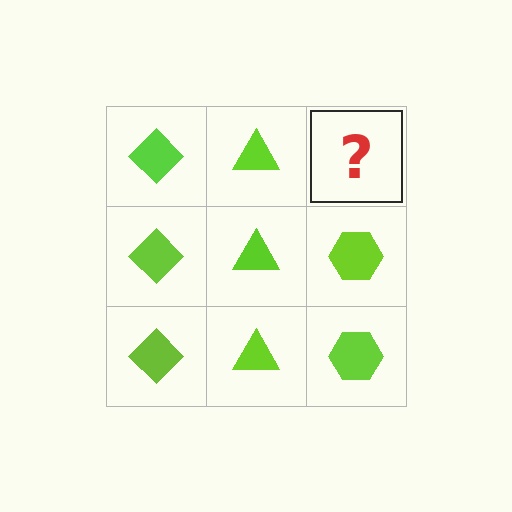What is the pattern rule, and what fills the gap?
The rule is that each column has a consistent shape. The gap should be filled with a lime hexagon.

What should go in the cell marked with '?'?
The missing cell should contain a lime hexagon.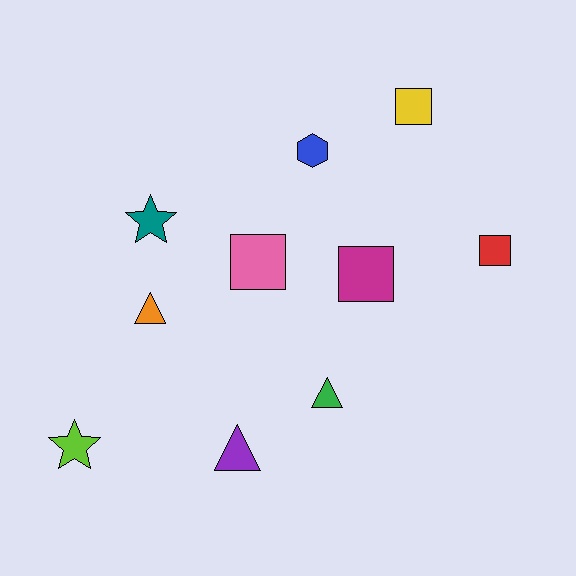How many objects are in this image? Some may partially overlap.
There are 10 objects.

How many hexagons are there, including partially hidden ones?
There is 1 hexagon.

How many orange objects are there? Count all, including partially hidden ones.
There is 1 orange object.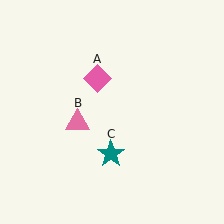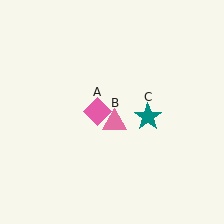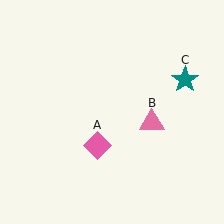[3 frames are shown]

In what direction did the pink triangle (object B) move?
The pink triangle (object B) moved right.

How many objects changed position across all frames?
3 objects changed position: pink diamond (object A), pink triangle (object B), teal star (object C).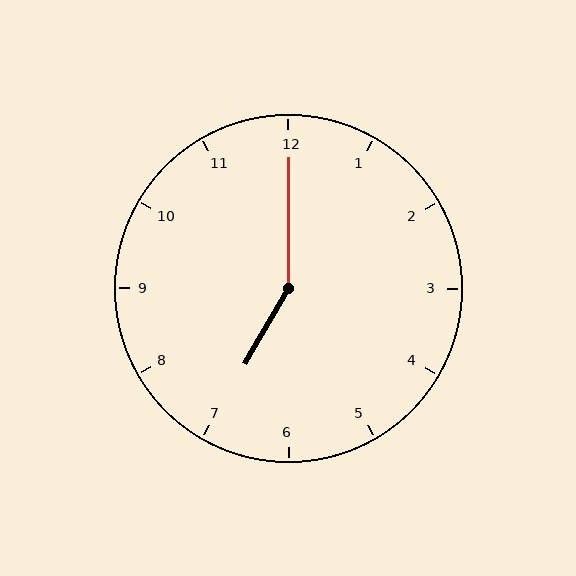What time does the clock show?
7:00.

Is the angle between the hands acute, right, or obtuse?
It is obtuse.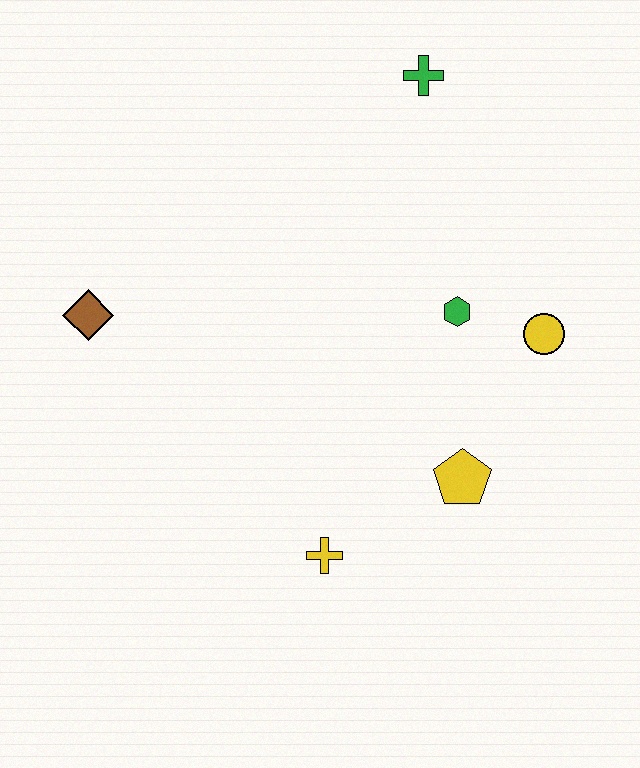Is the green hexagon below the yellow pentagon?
No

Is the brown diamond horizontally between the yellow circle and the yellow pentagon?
No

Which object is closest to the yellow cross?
The yellow pentagon is closest to the yellow cross.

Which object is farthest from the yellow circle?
The brown diamond is farthest from the yellow circle.